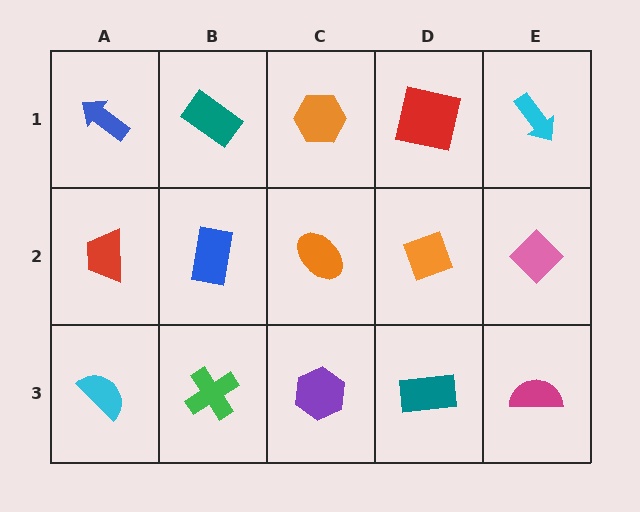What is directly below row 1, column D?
An orange diamond.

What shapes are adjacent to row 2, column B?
A teal rectangle (row 1, column B), a green cross (row 3, column B), a red trapezoid (row 2, column A), an orange ellipse (row 2, column C).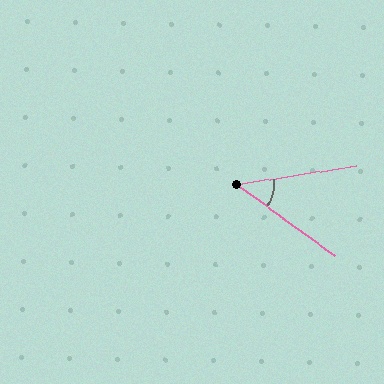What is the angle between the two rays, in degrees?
Approximately 45 degrees.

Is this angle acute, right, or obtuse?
It is acute.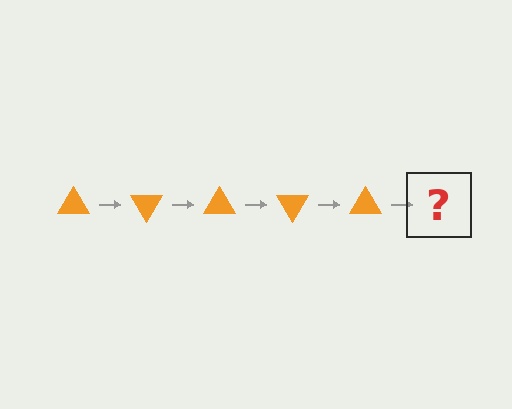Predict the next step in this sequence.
The next step is an orange triangle rotated 300 degrees.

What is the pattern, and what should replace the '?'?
The pattern is that the triangle rotates 60 degrees each step. The '?' should be an orange triangle rotated 300 degrees.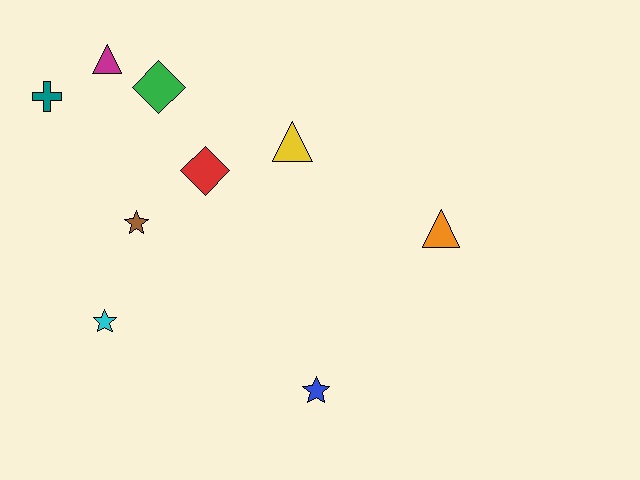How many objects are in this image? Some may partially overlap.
There are 9 objects.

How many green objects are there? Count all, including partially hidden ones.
There is 1 green object.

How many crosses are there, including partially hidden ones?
There is 1 cross.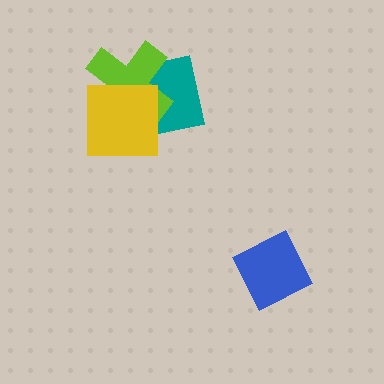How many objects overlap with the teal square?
2 objects overlap with the teal square.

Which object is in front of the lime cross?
The yellow square is in front of the lime cross.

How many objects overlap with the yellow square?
2 objects overlap with the yellow square.